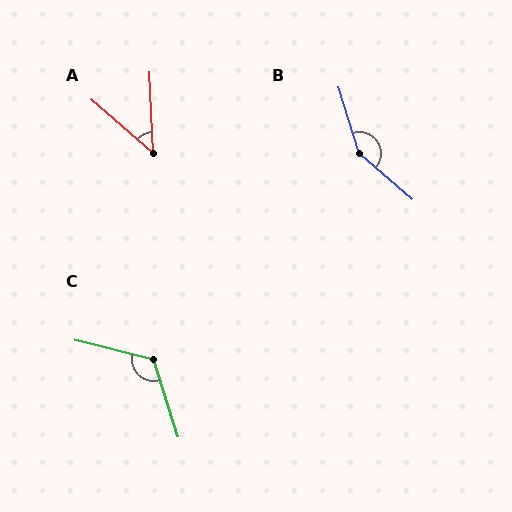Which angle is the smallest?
A, at approximately 46 degrees.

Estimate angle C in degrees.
Approximately 121 degrees.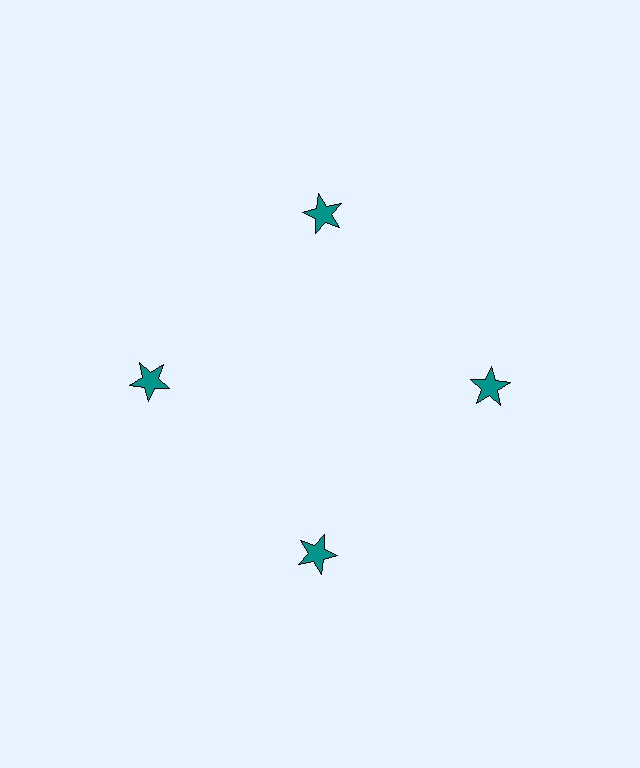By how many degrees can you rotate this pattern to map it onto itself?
The pattern maps onto itself every 90 degrees of rotation.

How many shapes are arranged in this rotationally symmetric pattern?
There are 4 shapes, arranged in 4 groups of 1.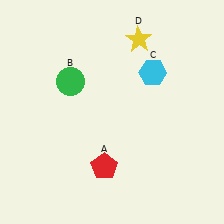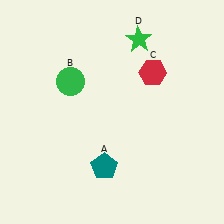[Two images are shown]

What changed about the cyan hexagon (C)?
In Image 1, C is cyan. In Image 2, it changed to red.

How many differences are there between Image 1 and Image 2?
There are 3 differences between the two images.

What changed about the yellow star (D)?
In Image 1, D is yellow. In Image 2, it changed to green.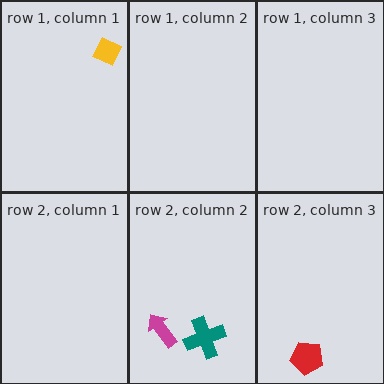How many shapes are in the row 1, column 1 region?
1.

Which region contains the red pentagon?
The row 2, column 3 region.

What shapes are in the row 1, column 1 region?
The yellow diamond.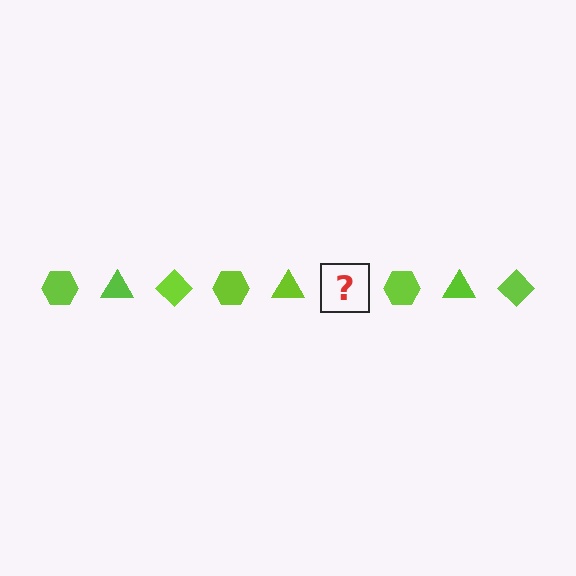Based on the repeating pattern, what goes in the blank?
The blank should be a lime diamond.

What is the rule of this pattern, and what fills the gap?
The rule is that the pattern cycles through hexagon, triangle, diamond shapes in lime. The gap should be filled with a lime diamond.